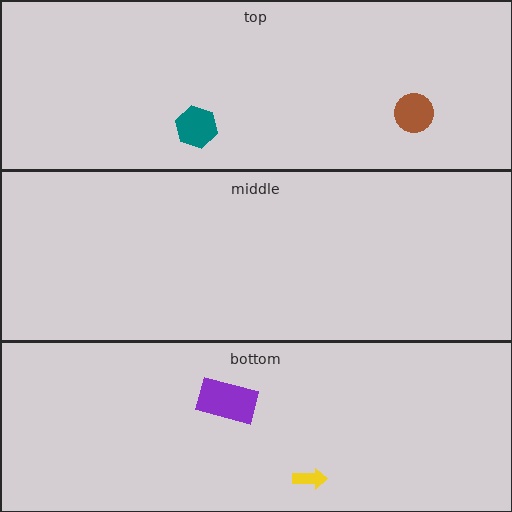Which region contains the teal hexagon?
The top region.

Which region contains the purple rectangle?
The bottom region.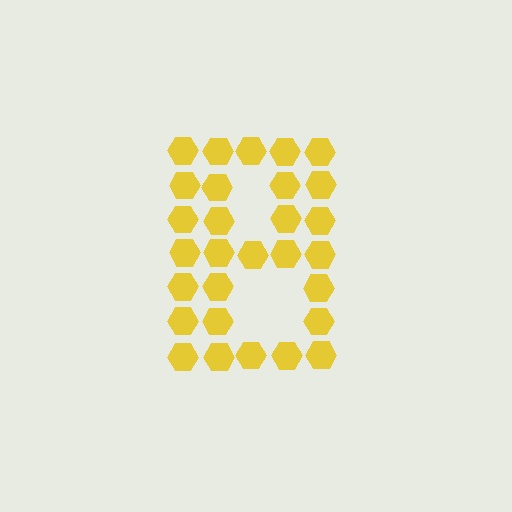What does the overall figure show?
The overall figure shows the letter B.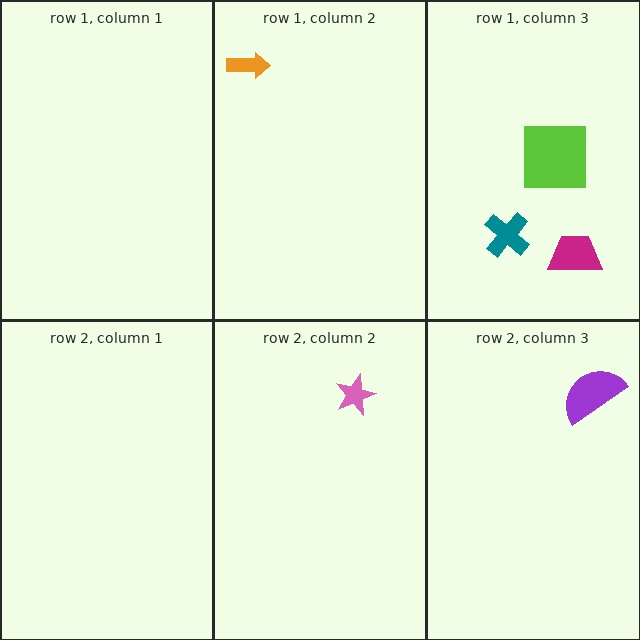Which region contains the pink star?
The row 2, column 2 region.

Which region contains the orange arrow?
The row 1, column 2 region.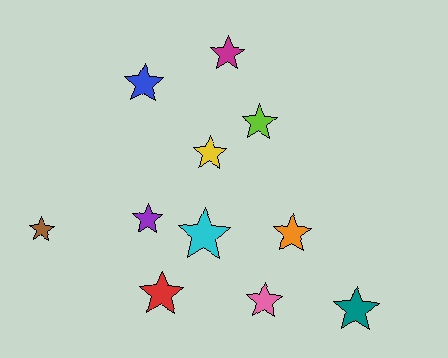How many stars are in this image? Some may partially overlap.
There are 11 stars.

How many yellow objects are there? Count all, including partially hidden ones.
There is 1 yellow object.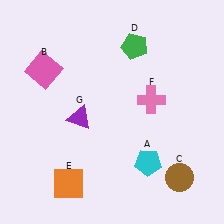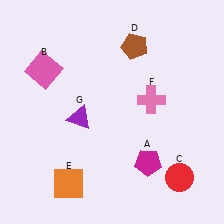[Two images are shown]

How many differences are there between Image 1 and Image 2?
There are 3 differences between the two images.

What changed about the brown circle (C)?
In Image 1, C is brown. In Image 2, it changed to red.